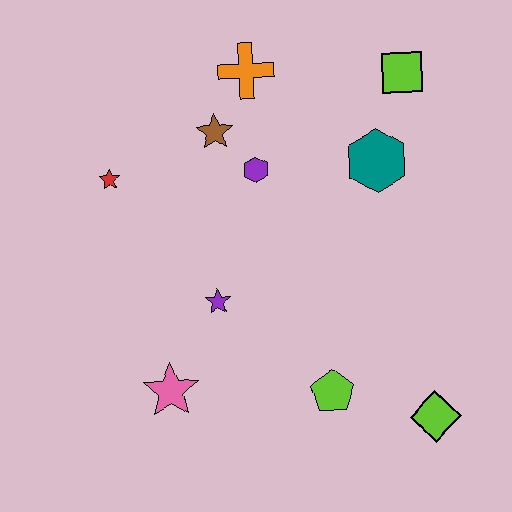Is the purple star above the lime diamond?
Yes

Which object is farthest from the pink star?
The lime square is farthest from the pink star.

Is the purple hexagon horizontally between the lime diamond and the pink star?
Yes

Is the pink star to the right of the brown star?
No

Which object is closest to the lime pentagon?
The lime diamond is closest to the lime pentagon.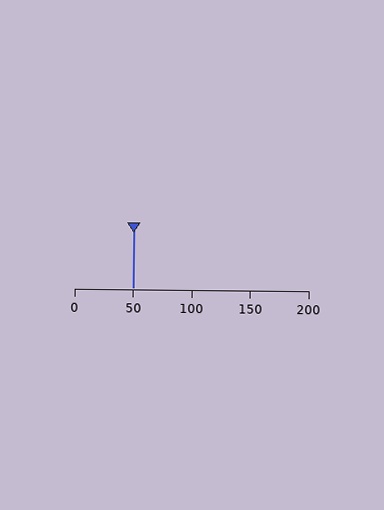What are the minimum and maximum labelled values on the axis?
The axis runs from 0 to 200.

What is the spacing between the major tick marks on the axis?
The major ticks are spaced 50 apart.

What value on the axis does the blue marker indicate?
The marker indicates approximately 50.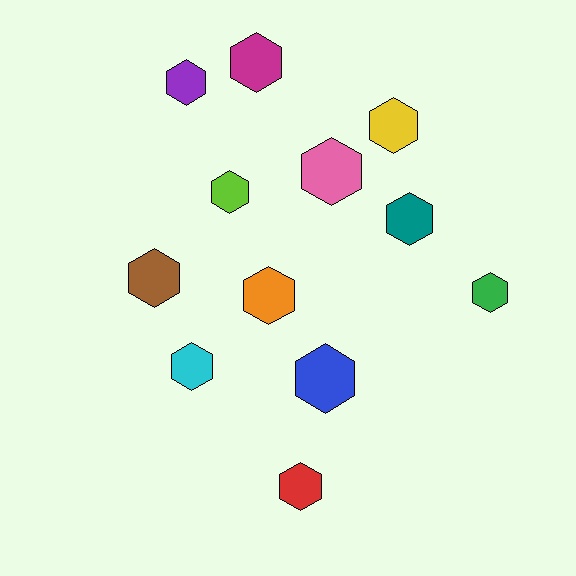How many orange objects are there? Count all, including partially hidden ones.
There is 1 orange object.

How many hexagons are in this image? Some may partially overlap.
There are 12 hexagons.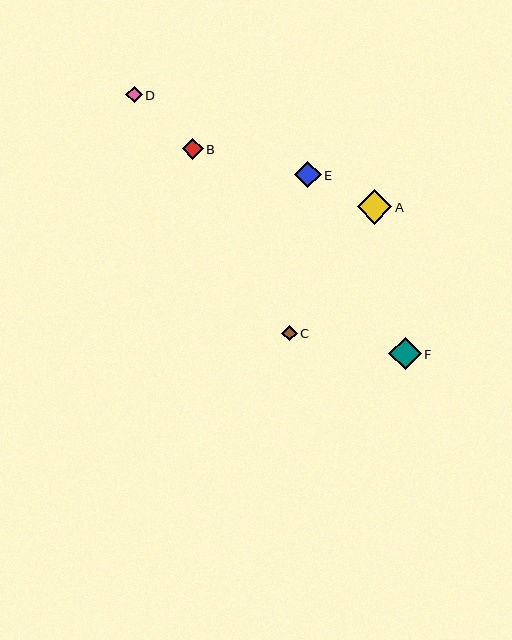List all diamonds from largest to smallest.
From largest to smallest: A, F, E, B, D, C.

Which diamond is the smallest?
Diamond C is the smallest with a size of approximately 16 pixels.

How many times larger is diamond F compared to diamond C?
Diamond F is approximately 2.1 times the size of diamond C.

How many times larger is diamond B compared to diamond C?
Diamond B is approximately 1.4 times the size of diamond C.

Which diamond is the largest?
Diamond A is the largest with a size of approximately 34 pixels.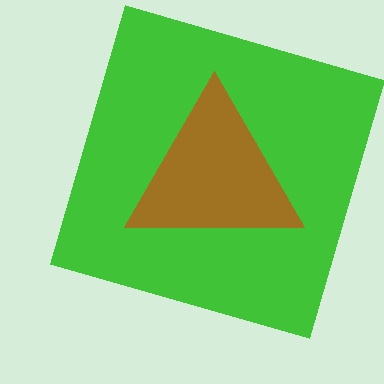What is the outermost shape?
The green square.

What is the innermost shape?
The brown triangle.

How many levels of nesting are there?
2.